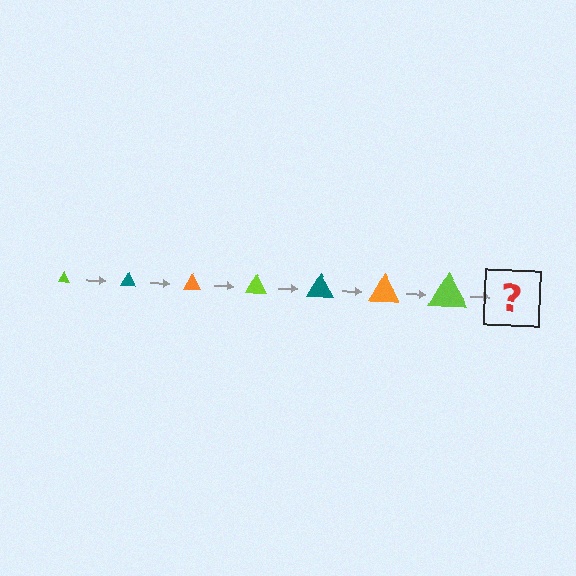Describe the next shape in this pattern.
It should be a teal triangle, larger than the previous one.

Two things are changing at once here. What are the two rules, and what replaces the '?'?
The two rules are that the triangle grows larger each step and the color cycles through lime, teal, and orange. The '?' should be a teal triangle, larger than the previous one.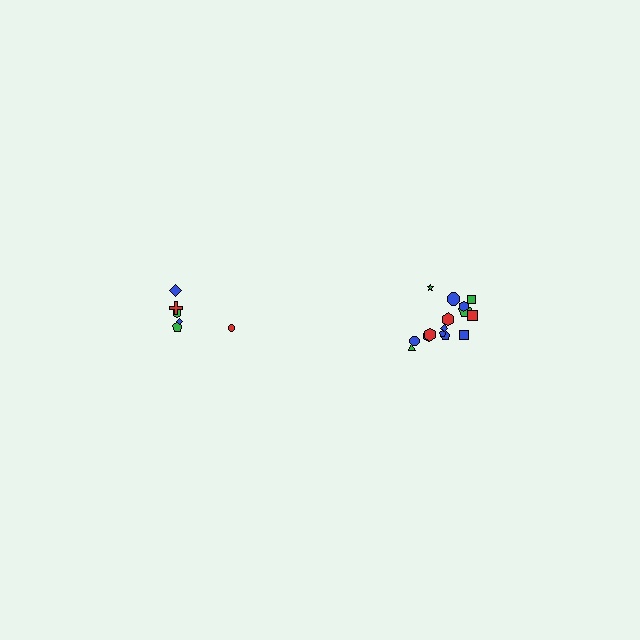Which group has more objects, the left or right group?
The right group.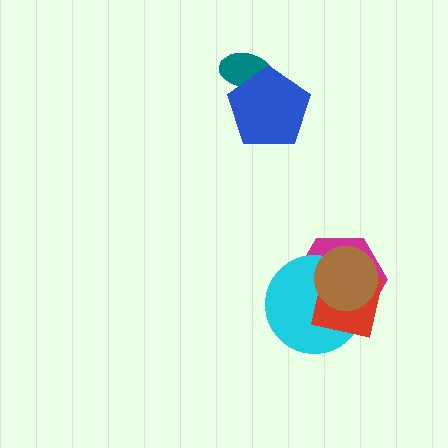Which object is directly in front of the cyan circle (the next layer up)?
The red square is directly in front of the cyan circle.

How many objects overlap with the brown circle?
3 objects overlap with the brown circle.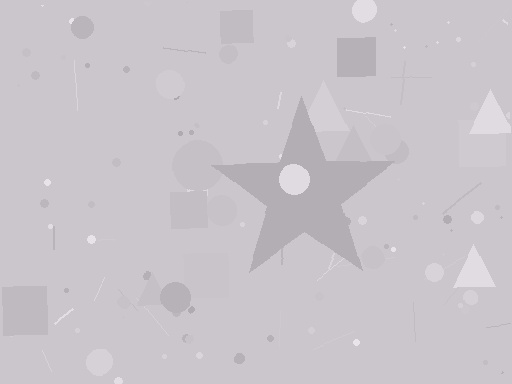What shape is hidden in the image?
A star is hidden in the image.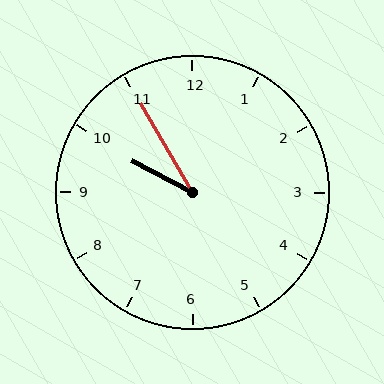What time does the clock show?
9:55.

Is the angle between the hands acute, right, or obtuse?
It is acute.